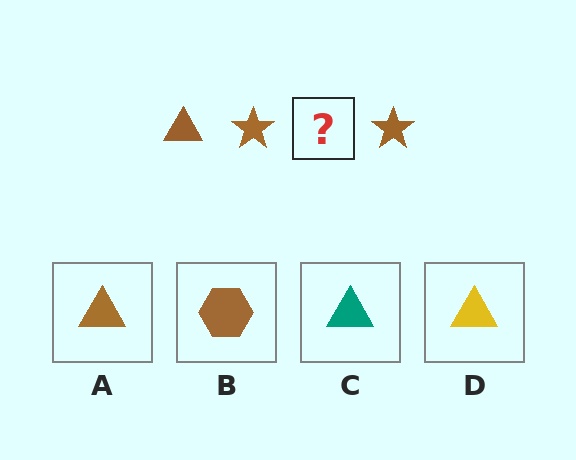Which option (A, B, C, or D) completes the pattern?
A.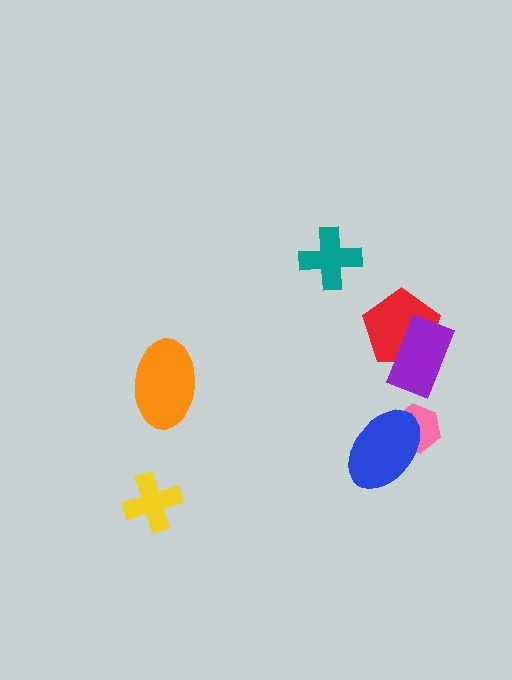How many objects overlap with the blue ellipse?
1 object overlaps with the blue ellipse.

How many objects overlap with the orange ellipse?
0 objects overlap with the orange ellipse.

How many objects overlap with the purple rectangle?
1 object overlaps with the purple rectangle.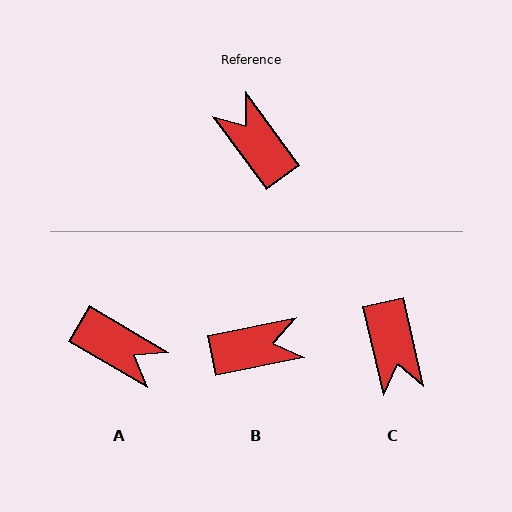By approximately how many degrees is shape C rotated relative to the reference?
Approximately 157 degrees counter-clockwise.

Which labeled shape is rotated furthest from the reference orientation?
A, about 157 degrees away.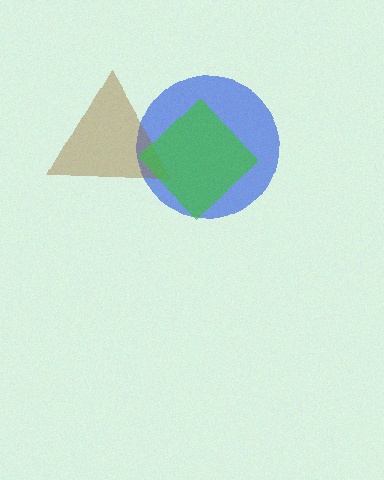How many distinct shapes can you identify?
There are 3 distinct shapes: a blue circle, a brown triangle, a green diamond.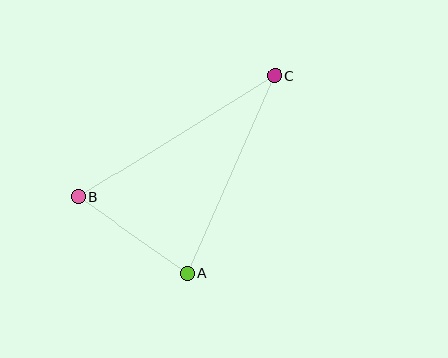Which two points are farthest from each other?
Points B and C are farthest from each other.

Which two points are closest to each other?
Points A and B are closest to each other.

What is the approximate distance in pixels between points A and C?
The distance between A and C is approximately 216 pixels.